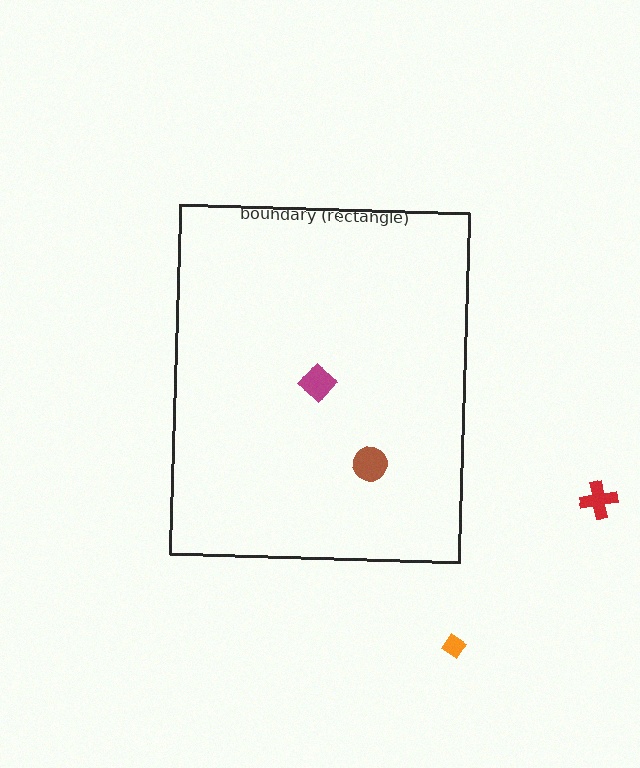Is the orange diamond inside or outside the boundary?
Outside.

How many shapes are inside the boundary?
2 inside, 2 outside.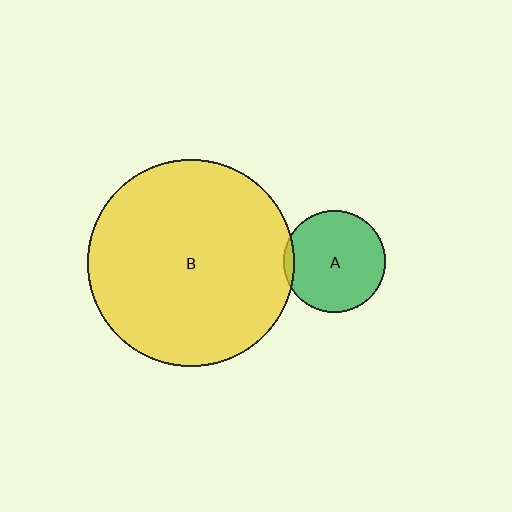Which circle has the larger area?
Circle B (yellow).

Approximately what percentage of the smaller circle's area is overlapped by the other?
Approximately 5%.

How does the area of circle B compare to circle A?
Approximately 4.1 times.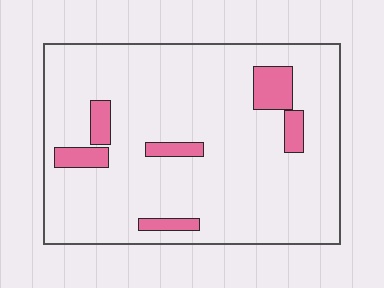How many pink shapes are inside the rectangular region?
6.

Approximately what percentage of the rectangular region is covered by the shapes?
Approximately 10%.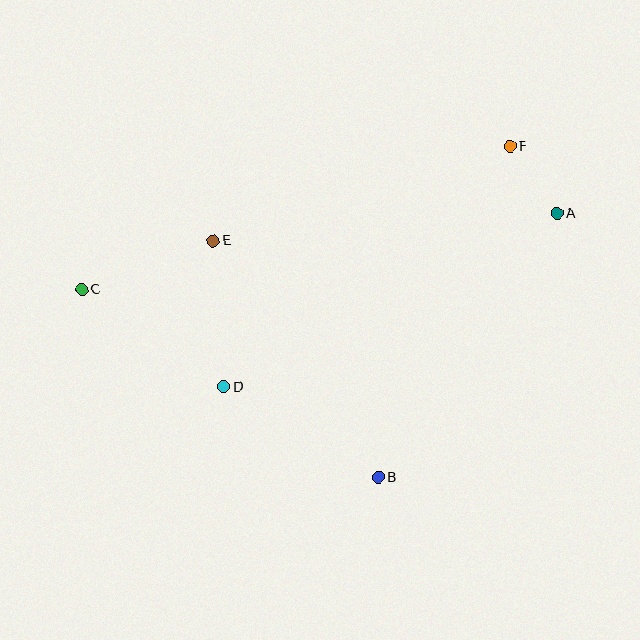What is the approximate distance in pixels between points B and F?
The distance between B and F is approximately 357 pixels.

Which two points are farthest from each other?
Points A and C are farthest from each other.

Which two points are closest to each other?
Points A and F are closest to each other.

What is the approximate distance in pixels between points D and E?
The distance between D and E is approximately 147 pixels.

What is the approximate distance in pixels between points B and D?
The distance between B and D is approximately 179 pixels.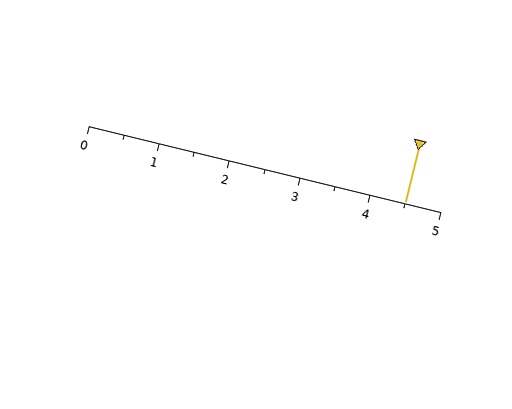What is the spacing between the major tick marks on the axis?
The major ticks are spaced 1 apart.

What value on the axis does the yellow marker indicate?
The marker indicates approximately 4.5.